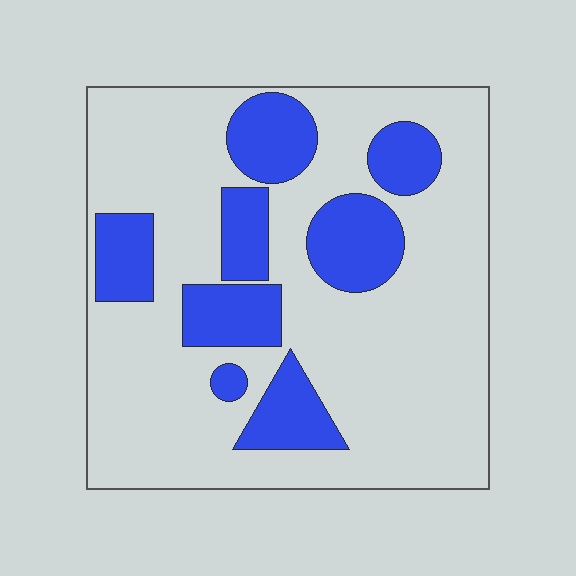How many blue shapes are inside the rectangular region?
8.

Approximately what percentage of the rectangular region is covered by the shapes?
Approximately 25%.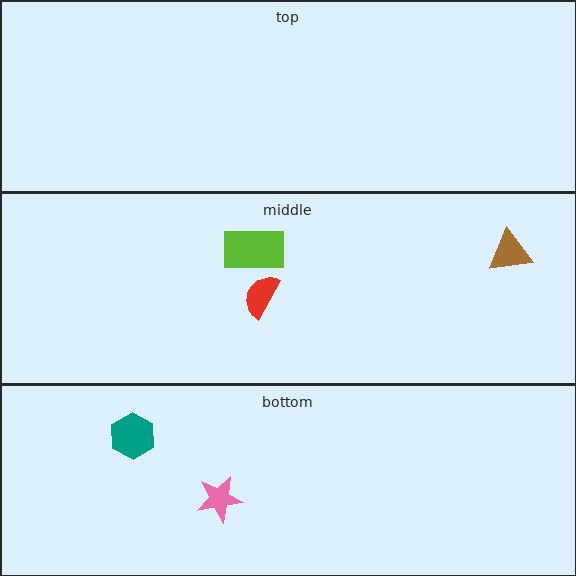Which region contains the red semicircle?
The middle region.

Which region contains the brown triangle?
The middle region.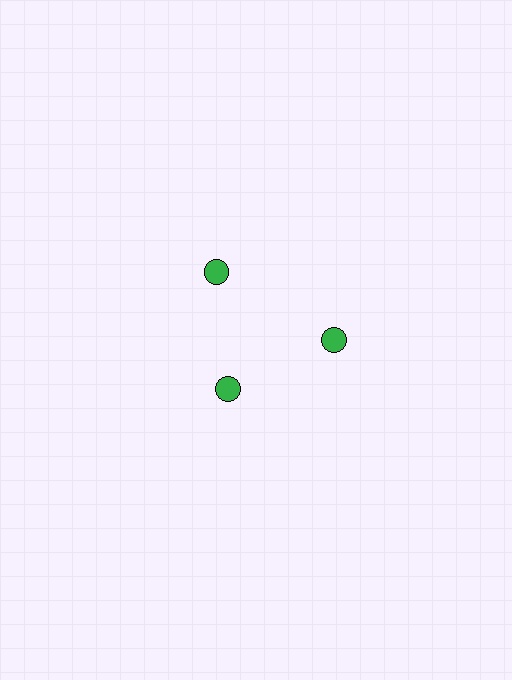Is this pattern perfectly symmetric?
No. The 3 green circles are arranged in a ring, but one element near the 7 o'clock position is pulled inward toward the center, breaking the 3-fold rotational symmetry.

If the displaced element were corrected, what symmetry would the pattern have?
It would have 3-fold rotational symmetry — the pattern would map onto itself every 120 degrees.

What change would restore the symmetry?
The symmetry would be restored by moving it outward, back onto the ring so that all 3 circles sit at equal angles and equal distance from the center.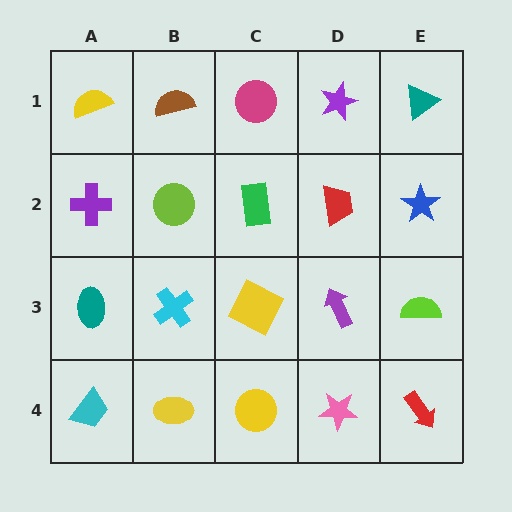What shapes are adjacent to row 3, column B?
A lime circle (row 2, column B), a yellow ellipse (row 4, column B), a teal ellipse (row 3, column A), a yellow square (row 3, column C).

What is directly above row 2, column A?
A yellow semicircle.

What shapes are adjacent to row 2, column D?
A purple star (row 1, column D), a purple arrow (row 3, column D), a green rectangle (row 2, column C), a blue star (row 2, column E).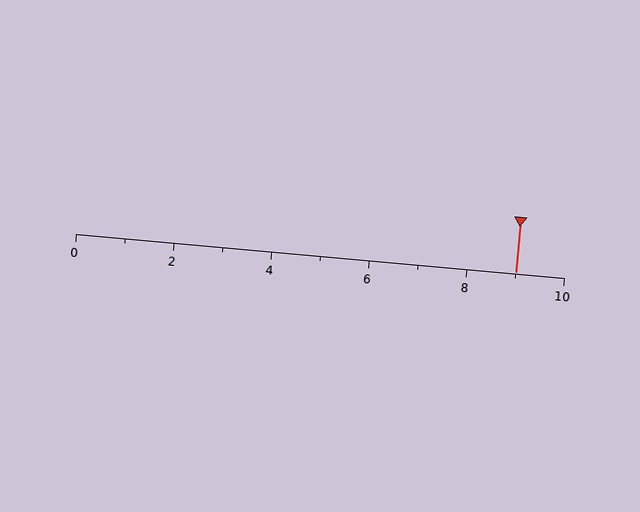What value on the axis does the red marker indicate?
The marker indicates approximately 9.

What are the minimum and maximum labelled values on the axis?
The axis runs from 0 to 10.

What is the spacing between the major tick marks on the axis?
The major ticks are spaced 2 apart.